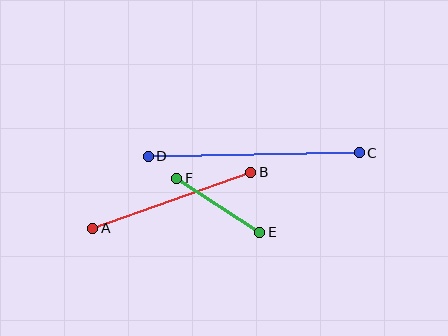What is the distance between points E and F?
The distance is approximately 99 pixels.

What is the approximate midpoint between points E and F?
The midpoint is at approximately (218, 205) pixels.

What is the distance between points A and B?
The distance is approximately 167 pixels.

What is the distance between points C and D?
The distance is approximately 211 pixels.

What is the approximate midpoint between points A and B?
The midpoint is at approximately (172, 200) pixels.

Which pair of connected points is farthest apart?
Points C and D are farthest apart.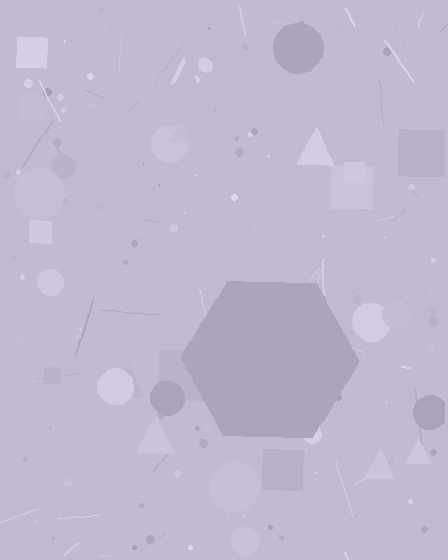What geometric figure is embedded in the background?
A hexagon is embedded in the background.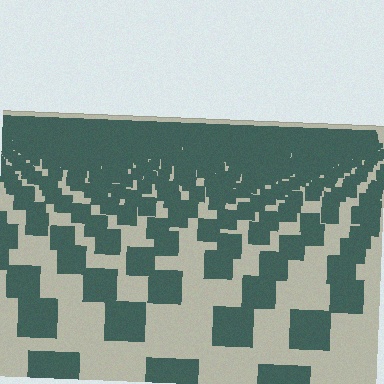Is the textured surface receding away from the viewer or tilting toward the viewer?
The surface is receding away from the viewer. Texture elements get smaller and denser toward the top.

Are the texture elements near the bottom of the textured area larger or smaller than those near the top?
Larger. Near the bottom, elements are closer to the viewer and appear at a bigger on-screen size.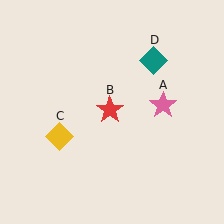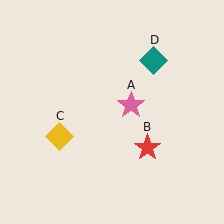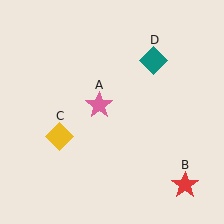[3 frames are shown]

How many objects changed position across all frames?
2 objects changed position: pink star (object A), red star (object B).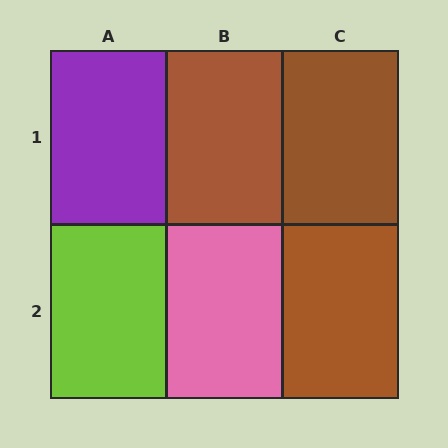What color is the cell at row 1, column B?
Brown.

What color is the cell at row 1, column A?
Purple.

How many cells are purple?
1 cell is purple.